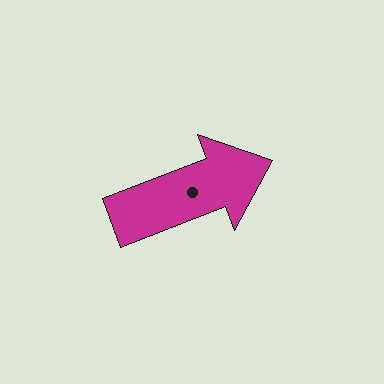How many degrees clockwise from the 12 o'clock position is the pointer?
Approximately 69 degrees.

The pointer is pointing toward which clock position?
Roughly 2 o'clock.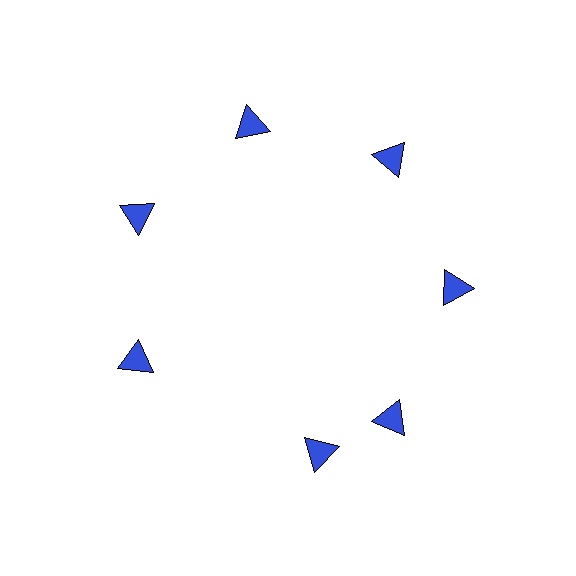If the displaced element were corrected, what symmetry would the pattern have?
It would have 7-fold rotational symmetry — the pattern would map onto itself every 51 degrees.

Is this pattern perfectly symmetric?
No. The 7 blue triangles are arranged in a ring, but one element near the 6 o'clock position is rotated out of alignment along the ring, breaking the 7-fold rotational symmetry.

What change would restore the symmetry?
The symmetry would be restored by rotating it back into even spacing with its neighbors so that all 7 triangles sit at equal angles and equal distance from the center.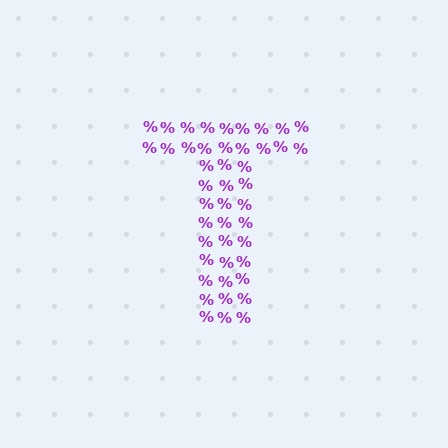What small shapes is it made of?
It is made of small percent signs.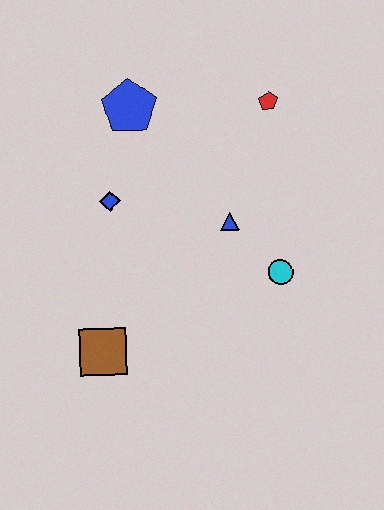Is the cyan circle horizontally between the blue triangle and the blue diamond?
No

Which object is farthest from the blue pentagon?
The brown square is farthest from the blue pentagon.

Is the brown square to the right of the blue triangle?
No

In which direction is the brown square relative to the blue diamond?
The brown square is below the blue diamond.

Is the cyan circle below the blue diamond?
Yes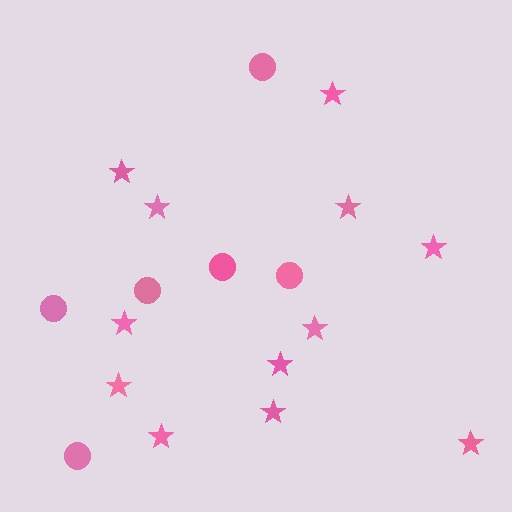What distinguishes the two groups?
There are 2 groups: one group of stars (12) and one group of circles (6).